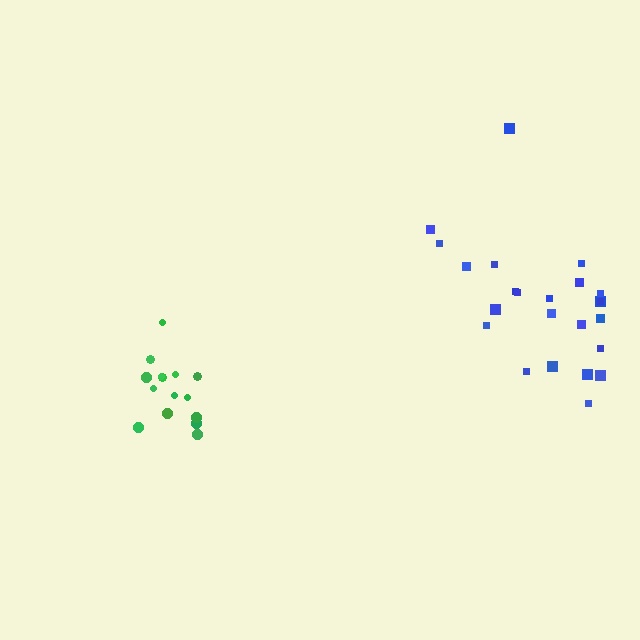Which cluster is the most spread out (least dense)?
Blue.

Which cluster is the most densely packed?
Green.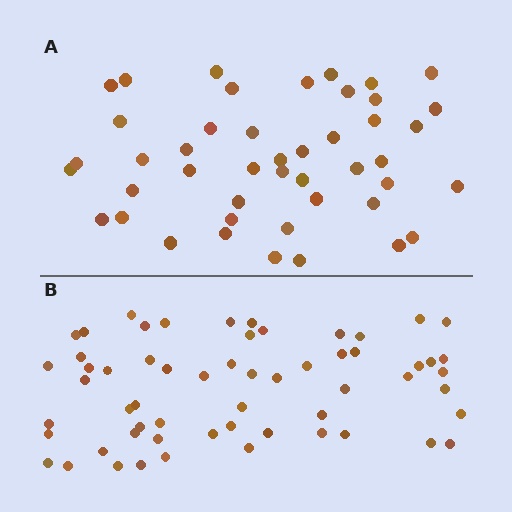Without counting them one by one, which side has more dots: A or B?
Region B (the bottom region) has more dots.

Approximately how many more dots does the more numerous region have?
Region B has approximately 15 more dots than region A.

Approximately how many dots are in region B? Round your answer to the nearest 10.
About 60 dots. (The exact count is 59, which rounds to 60.)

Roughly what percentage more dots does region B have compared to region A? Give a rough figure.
About 30% more.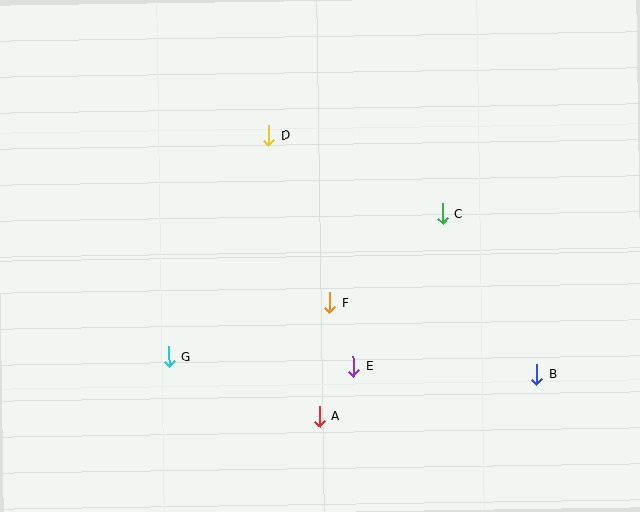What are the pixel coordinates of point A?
Point A is at (320, 416).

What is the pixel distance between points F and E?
The distance between F and E is 68 pixels.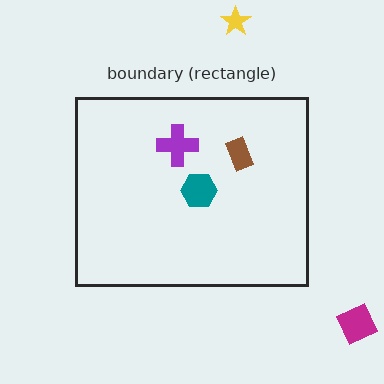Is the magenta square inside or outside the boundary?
Outside.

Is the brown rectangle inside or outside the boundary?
Inside.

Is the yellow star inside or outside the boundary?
Outside.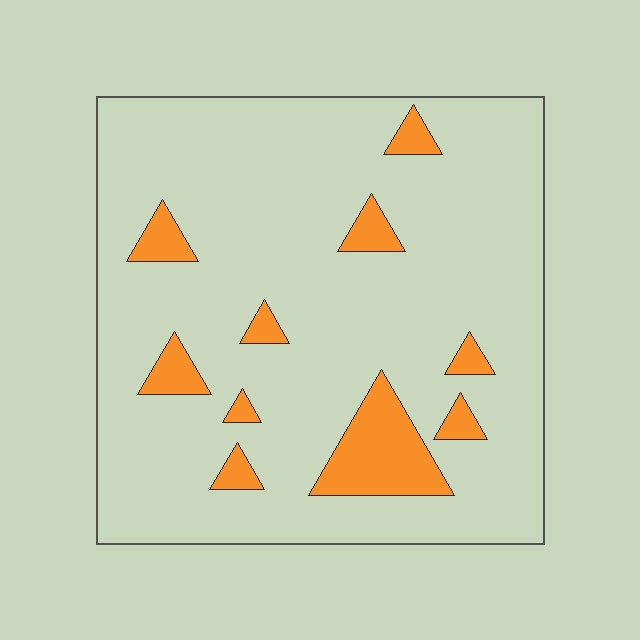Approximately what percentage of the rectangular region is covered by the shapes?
Approximately 10%.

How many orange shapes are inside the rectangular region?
10.